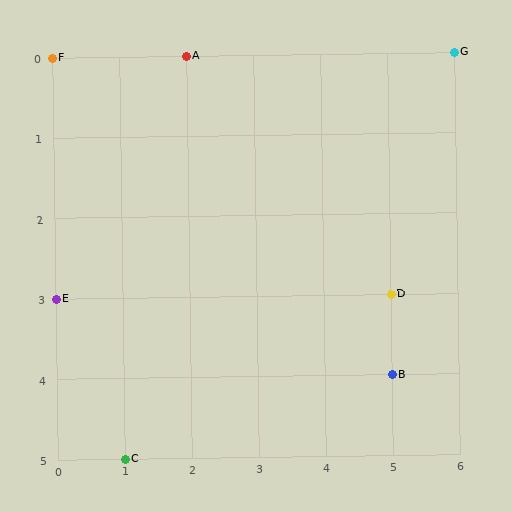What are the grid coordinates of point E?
Point E is at grid coordinates (0, 3).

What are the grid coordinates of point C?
Point C is at grid coordinates (1, 5).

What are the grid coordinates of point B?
Point B is at grid coordinates (5, 4).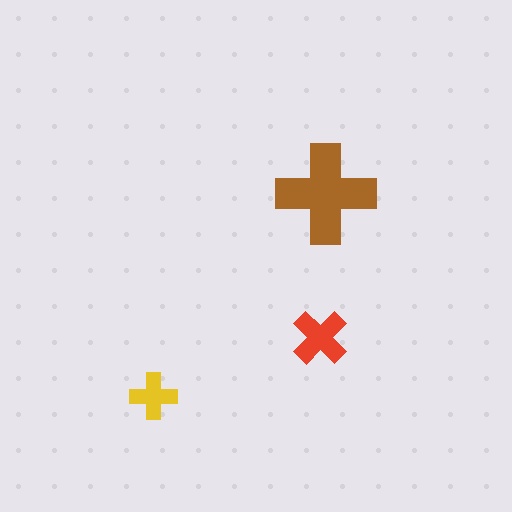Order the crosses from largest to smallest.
the brown one, the red one, the yellow one.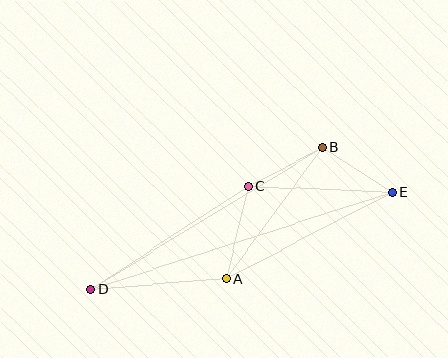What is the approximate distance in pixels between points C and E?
The distance between C and E is approximately 144 pixels.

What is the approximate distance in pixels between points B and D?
The distance between B and D is approximately 271 pixels.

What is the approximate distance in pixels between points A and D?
The distance between A and D is approximately 135 pixels.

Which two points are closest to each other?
Points B and C are closest to each other.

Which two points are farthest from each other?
Points D and E are farthest from each other.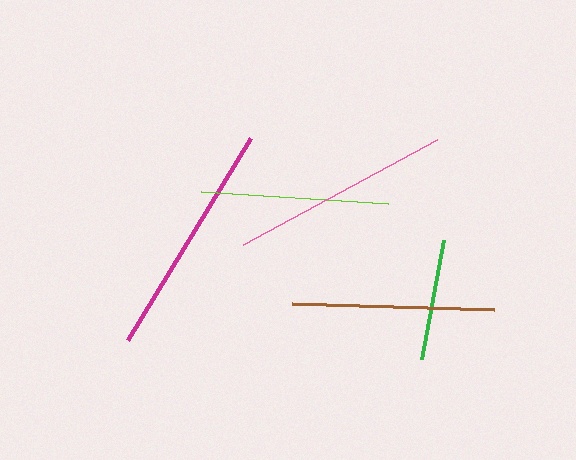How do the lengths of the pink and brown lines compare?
The pink and brown lines are approximately the same length.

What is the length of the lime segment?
The lime segment is approximately 187 pixels long.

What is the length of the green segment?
The green segment is approximately 121 pixels long.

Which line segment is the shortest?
The green line is the shortest at approximately 121 pixels.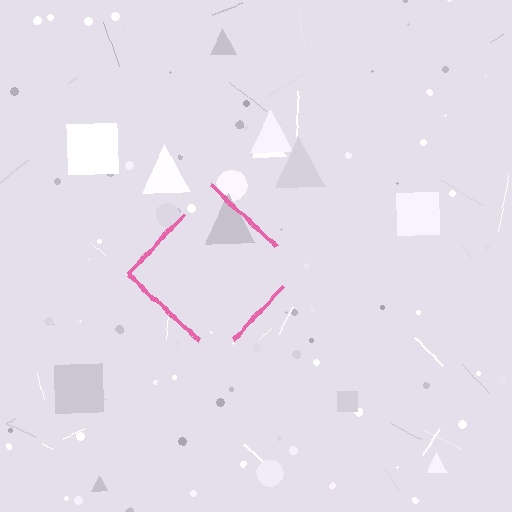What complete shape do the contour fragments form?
The contour fragments form a diamond.